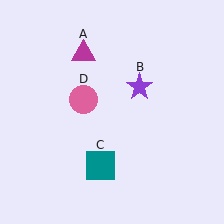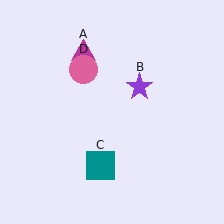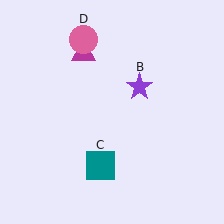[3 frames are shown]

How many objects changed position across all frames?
1 object changed position: pink circle (object D).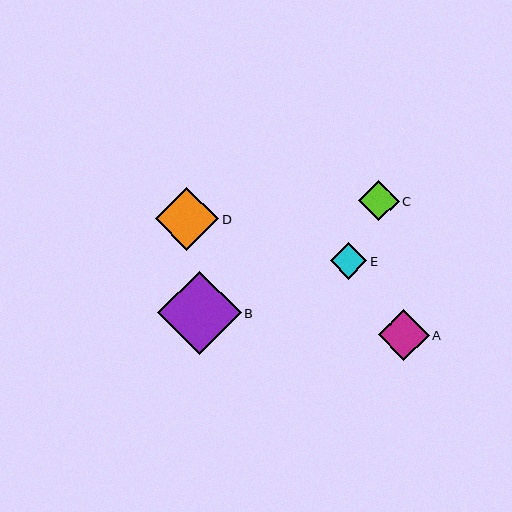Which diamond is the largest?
Diamond B is the largest with a size of approximately 84 pixels.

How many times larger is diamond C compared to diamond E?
Diamond C is approximately 1.1 times the size of diamond E.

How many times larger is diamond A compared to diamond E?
Diamond A is approximately 1.4 times the size of diamond E.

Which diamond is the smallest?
Diamond E is the smallest with a size of approximately 36 pixels.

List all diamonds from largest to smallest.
From largest to smallest: B, D, A, C, E.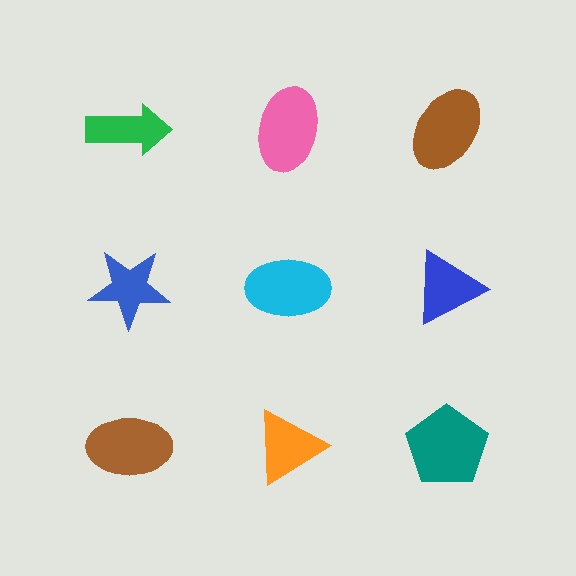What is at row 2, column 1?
A blue star.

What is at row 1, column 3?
A brown ellipse.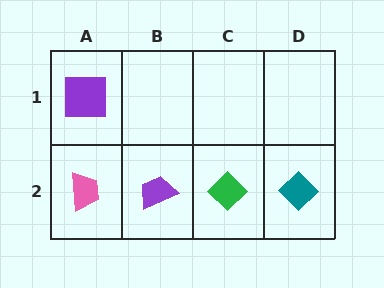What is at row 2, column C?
A green diamond.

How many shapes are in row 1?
1 shape.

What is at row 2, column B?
A purple trapezoid.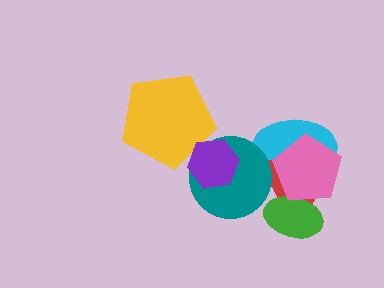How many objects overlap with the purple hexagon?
2 objects overlap with the purple hexagon.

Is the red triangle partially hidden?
Yes, it is partially covered by another shape.